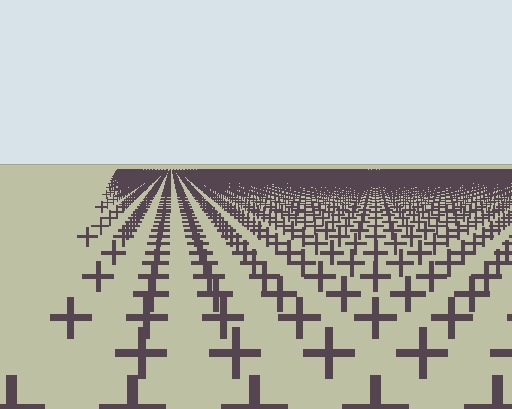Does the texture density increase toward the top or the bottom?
Density increases toward the top.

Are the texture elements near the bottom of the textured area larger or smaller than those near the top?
Larger. Near the bottom, elements are closer to the viewer and appear at a bigger on-screen size.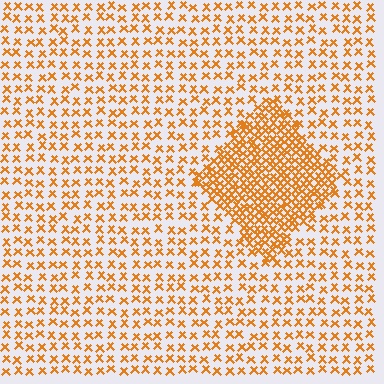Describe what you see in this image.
The image contains small orange elements arranged at two different densities. A diamond-shaped region is visible where the elements are more densely packed than the surrounding area.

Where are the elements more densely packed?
The elements are more densely packed inside the diamond boundary.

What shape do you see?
I see a diamond.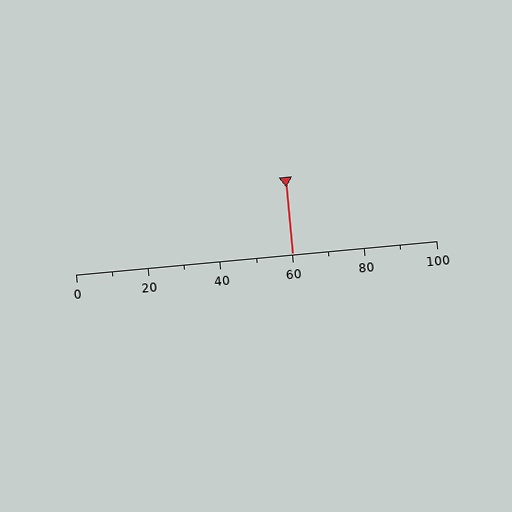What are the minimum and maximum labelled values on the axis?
The axis runs from 0 to 100.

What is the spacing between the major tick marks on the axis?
The major ticks are spaced 20 apart.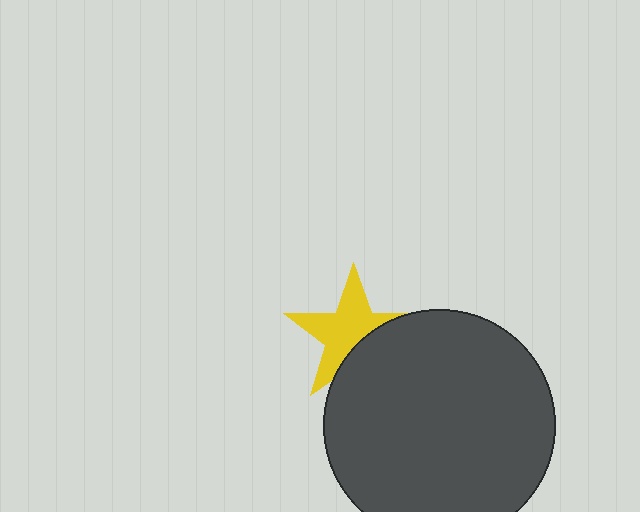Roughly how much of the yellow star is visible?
About half of it is visible (roughly 64%).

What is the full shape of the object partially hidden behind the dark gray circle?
The partially hidden object is a yellow star.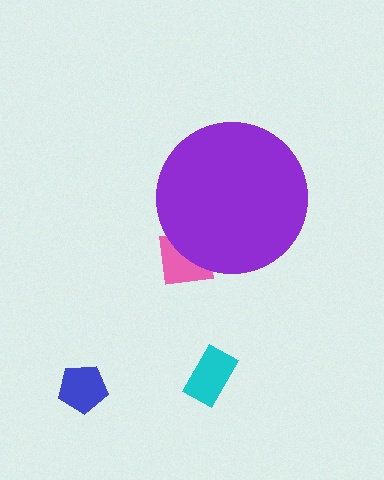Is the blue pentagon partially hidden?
No, the blue pentagon is fully visible.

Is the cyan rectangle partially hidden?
No, the cyan rectangle is fully visible.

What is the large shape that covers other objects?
A purple circle.